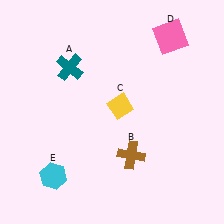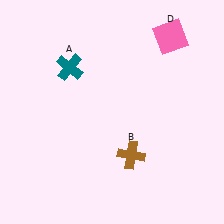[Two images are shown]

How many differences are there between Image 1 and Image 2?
There are 2 differences between the two images.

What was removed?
The yellow diamond (C), the cyan hexagon (E) were removed in Image 2.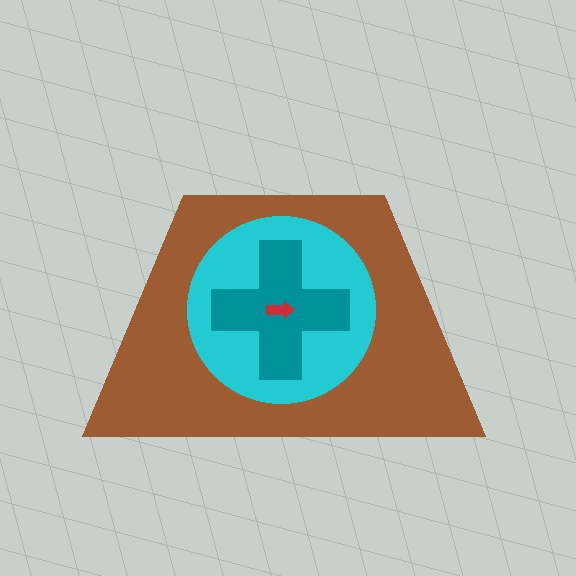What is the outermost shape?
The brown trapezoid.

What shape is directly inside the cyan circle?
The teal cross.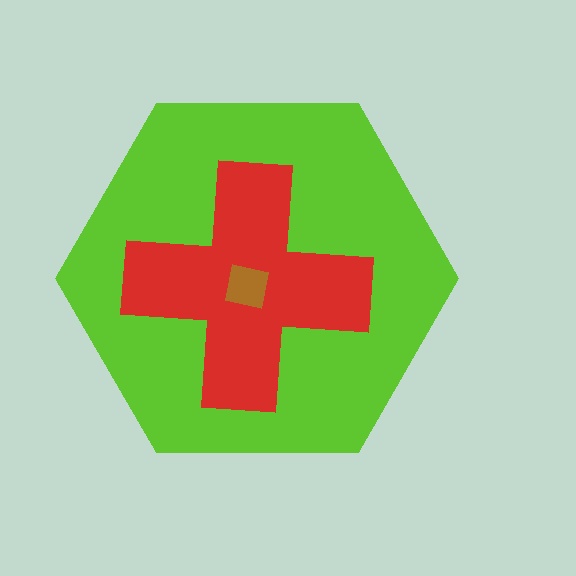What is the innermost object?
The brown square.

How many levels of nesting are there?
3.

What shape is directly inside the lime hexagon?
The red cross.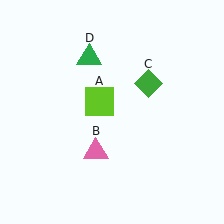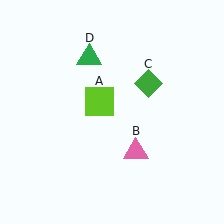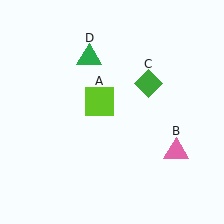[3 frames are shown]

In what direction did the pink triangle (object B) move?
The pink triangle (object B) moved right.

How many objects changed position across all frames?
1 object changed position: pink triangle (object B).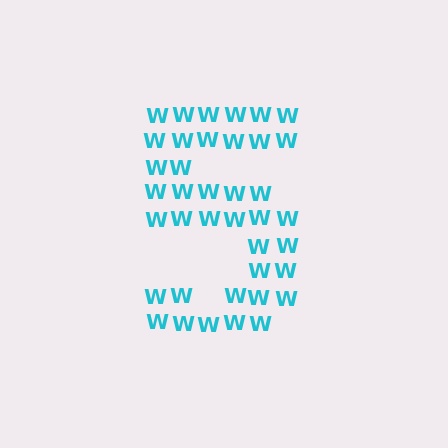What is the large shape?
The large shape is the digit 5.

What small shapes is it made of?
It is made of small letter W's.